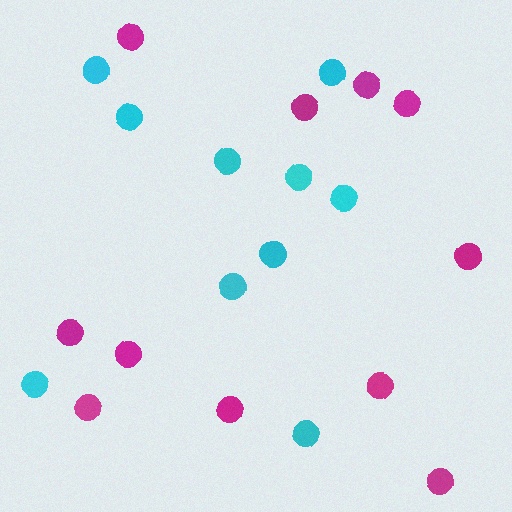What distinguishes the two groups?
There are 2 groups: one group of cyan circles (10) and one group of magenta circles (11).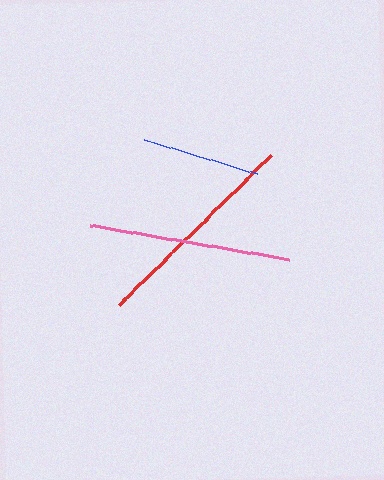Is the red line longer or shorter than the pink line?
The red line is longer than the pink line.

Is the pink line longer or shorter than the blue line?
The pink line is longer than the blue line.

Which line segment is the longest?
The red line is the longest at approximately 214 pixels.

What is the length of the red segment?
The red segment is approximately 214 pixels long.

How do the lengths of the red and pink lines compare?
The red and pink lines are approximately the same length.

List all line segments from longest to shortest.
From longest to shortest: red, pink, blue.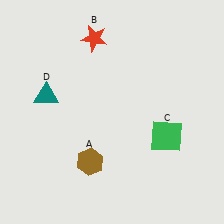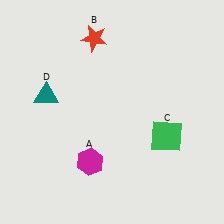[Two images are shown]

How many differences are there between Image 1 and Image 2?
There is 1 difference between the two images.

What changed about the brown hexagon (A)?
In Image 1, A is brown. In Image 2, it changed to magenta.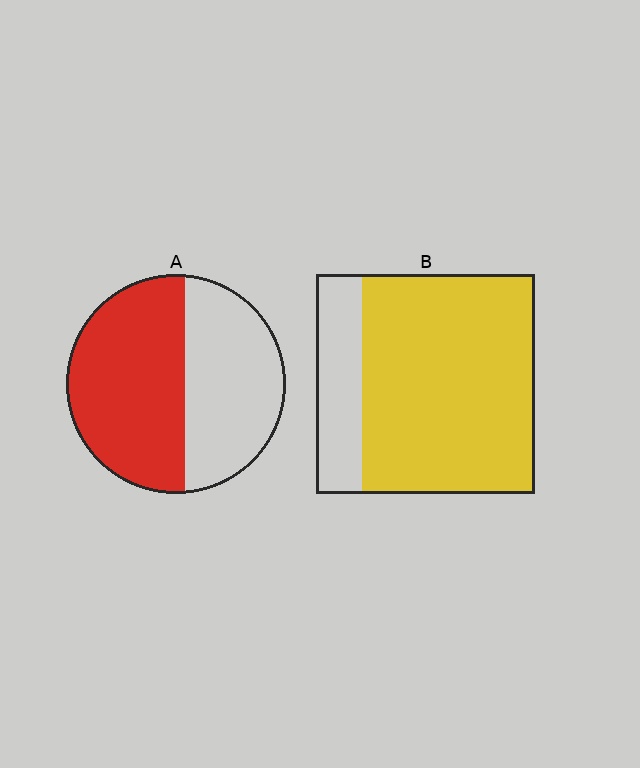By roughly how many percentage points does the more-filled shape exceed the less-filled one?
By roughly 25 percentage points (B over A).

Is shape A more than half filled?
Yes.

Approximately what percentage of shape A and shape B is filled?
A is approximately 55% and B is approximately 80%.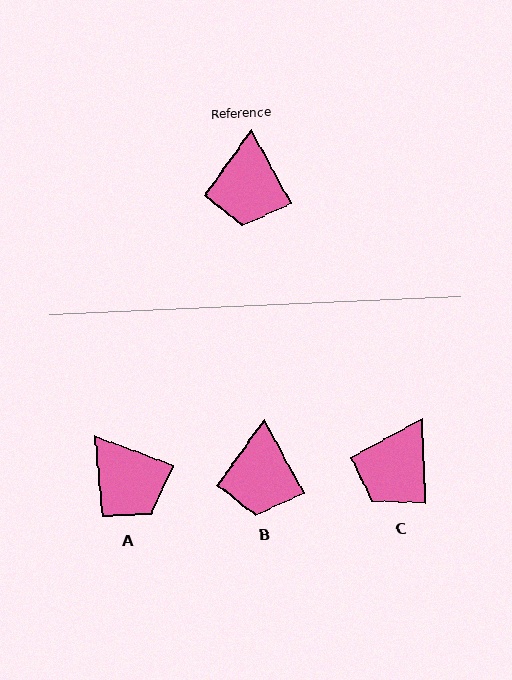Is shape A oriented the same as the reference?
No, it is off by about 41 degrees.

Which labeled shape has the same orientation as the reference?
B.